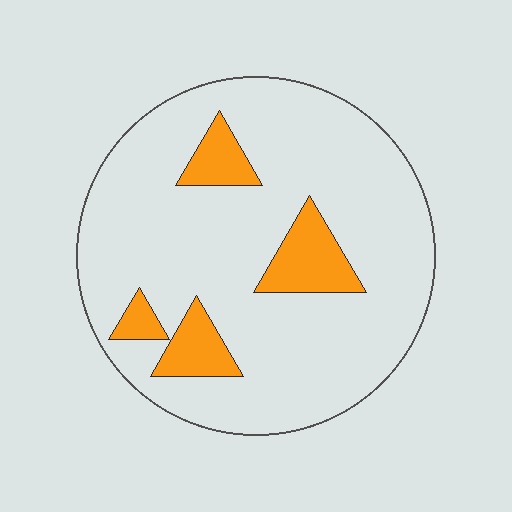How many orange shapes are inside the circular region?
4.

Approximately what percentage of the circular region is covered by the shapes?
Approximately 15%.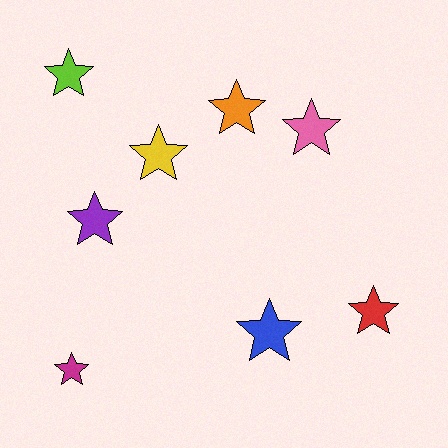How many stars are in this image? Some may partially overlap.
There are 8 stars.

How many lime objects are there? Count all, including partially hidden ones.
There is 1 lime object.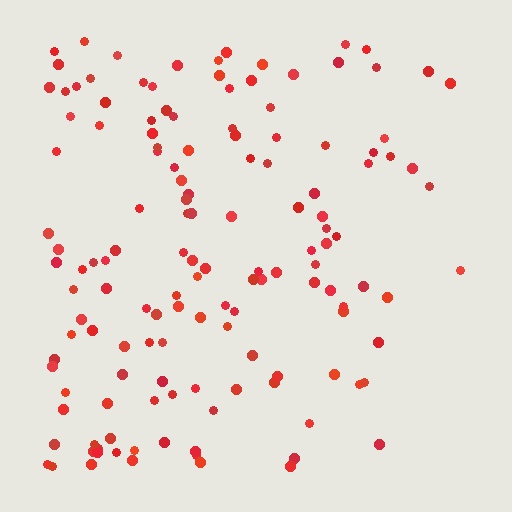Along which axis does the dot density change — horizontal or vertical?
Horizontal.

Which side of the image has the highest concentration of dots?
The left.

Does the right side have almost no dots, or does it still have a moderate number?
Still a moderate number, just noticeably fewer than the left.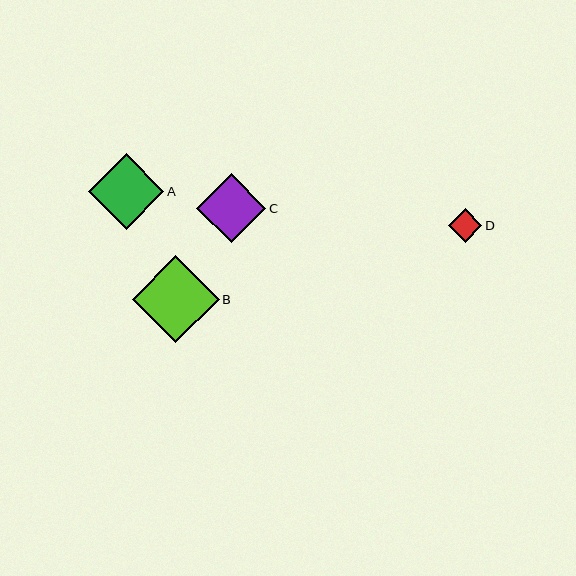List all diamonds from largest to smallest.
From largest to smallest: B, A, C, D.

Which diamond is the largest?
Diamond B is the largest with a size of approximately 87 pixels.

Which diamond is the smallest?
Diamond D is the smallest with a size of approximately 33 pixels.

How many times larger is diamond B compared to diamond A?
Diamond B is approximately 1.2 times the size of diamond A.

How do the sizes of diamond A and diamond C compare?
Diamond A and diamond C are approximately the same size.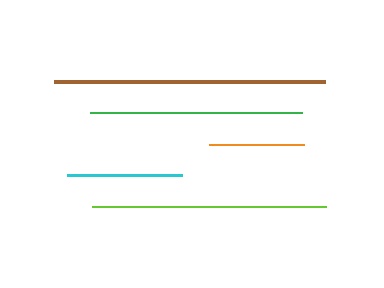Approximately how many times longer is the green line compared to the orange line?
The green line is approximately 2.2 times the length of the orange line.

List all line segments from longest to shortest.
From longest to shortest: brown, lime, green, cyan, orange.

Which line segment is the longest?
The brown line is the longest at approximately 270 pixels.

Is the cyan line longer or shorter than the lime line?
The lime line is longer than the cyan line.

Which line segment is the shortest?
The orange line is the shortest at approximately 94 pixels.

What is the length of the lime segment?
The lime segment is approximately 234 pixels long.